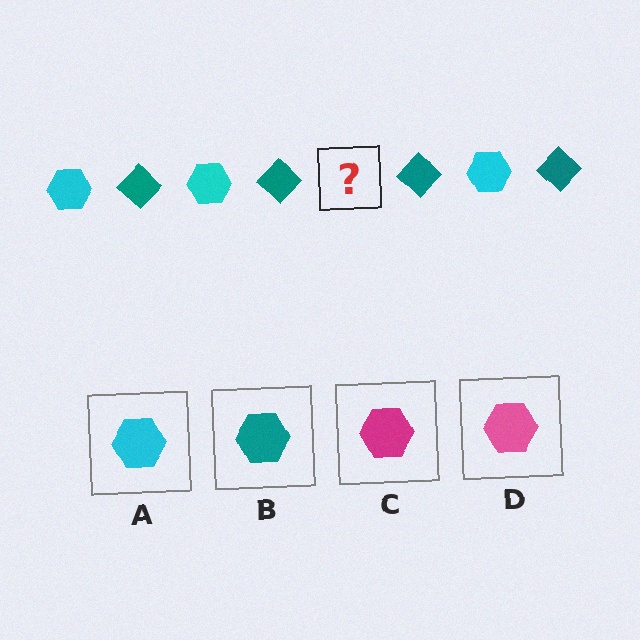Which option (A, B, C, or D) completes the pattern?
A.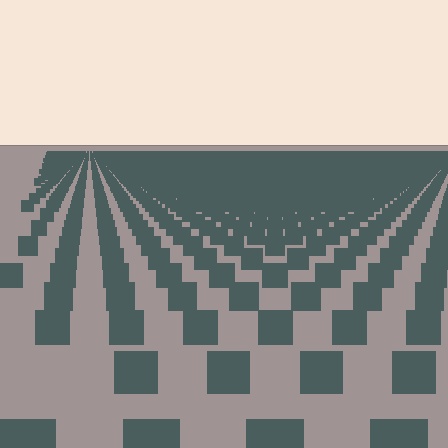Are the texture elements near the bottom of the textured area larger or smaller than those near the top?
Larger. Near the bottom, elements are closer to the viewer and appear at a bigger on-screen size.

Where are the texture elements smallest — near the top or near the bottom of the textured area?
Near the top.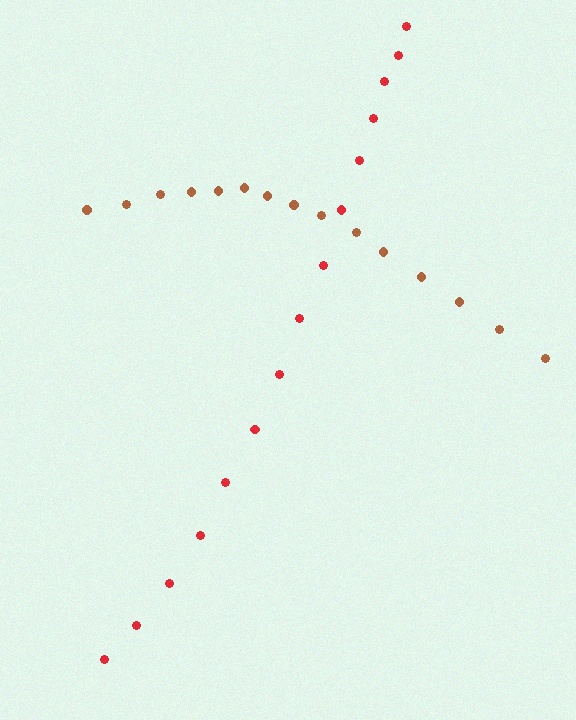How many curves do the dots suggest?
There are 2 distinct paths.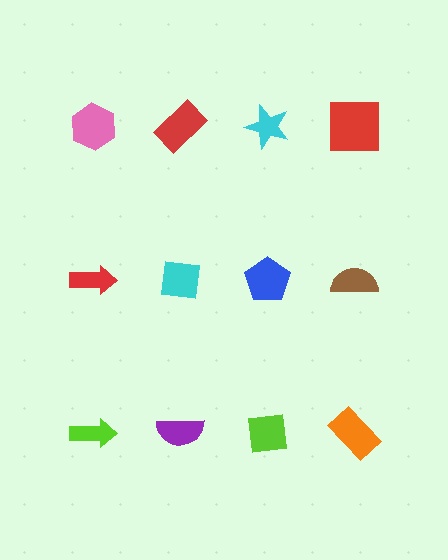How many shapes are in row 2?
4 shapes.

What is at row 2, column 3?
A blue pentagon.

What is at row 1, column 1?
A pink hexagon.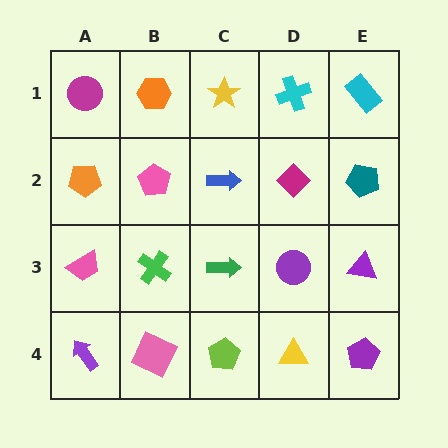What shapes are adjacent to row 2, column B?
An orange hexagon (row 1, column B), a green cross (row 3, column B), an orange pentagon (row 2, column A), a blue arrow (row 2, column C).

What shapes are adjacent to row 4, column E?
A purple triangle (row 3, column E), a yellow triangle (row 4, column D).